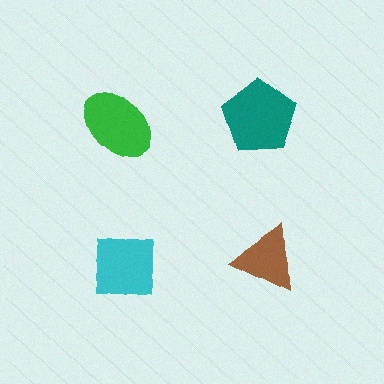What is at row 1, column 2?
A teal pentagon.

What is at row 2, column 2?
A brown triangle.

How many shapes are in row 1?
2 shapes.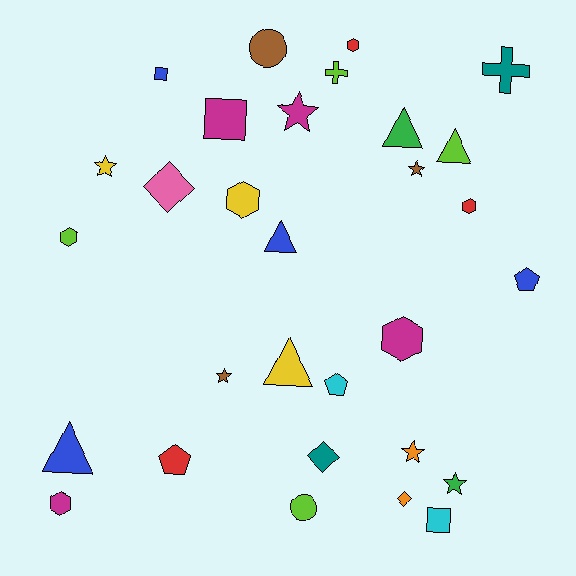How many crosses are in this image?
There are 2 crosses.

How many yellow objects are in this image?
There are 3 yellow objects.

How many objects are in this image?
There are 30 objects.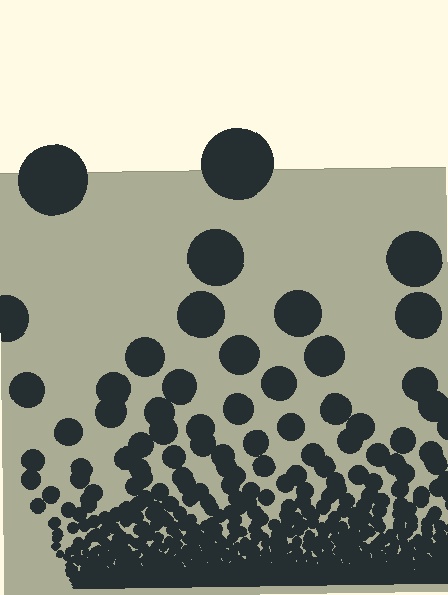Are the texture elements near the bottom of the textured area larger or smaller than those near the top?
Smaller. The gradient is inverted — elements near the bottom are smaller and denser.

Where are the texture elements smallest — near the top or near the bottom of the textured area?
Near the bottom.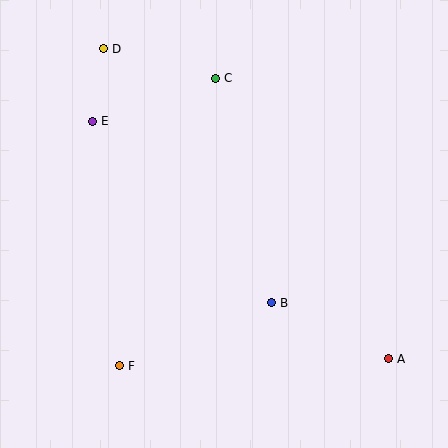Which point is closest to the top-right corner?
Point C is closest to the top-right corner.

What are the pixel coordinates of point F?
Point F is at (119, 366).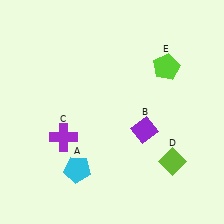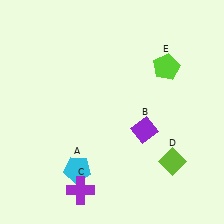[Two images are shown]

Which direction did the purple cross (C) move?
The purple cross (C) moved down.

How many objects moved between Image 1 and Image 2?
1 object moved between the two images.